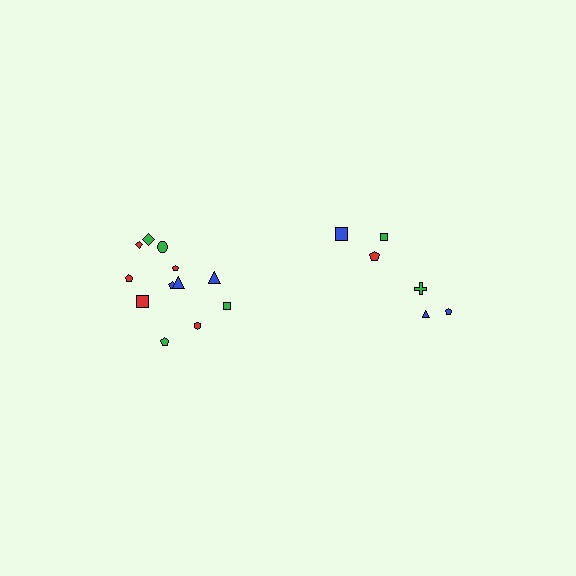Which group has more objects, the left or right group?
The left group.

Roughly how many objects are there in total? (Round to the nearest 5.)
Roughly 20 objects in total.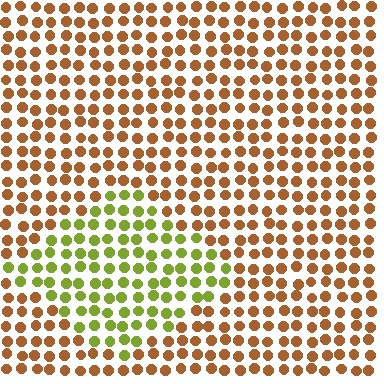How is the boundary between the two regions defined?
The boundary is defined purely by a slight shift in hue (about 56 degrees). Spacing, size, and orientation are identical on both sides.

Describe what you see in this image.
The image is filled with small brown elements in a uniform arrangement. A diamond-shaped region is visible where the elements are tinted to a slightly different hue, forming a subtle color boundary.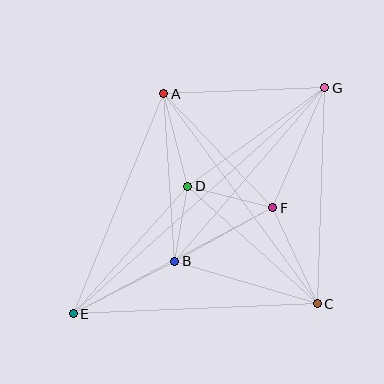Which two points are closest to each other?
Points B and D are closest to each other.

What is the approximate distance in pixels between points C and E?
The distance between C and E is approximately 244 pixels.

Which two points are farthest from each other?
Points E and G are farthest from each other.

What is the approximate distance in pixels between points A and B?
The distance between A and B is approximately 168 pixels.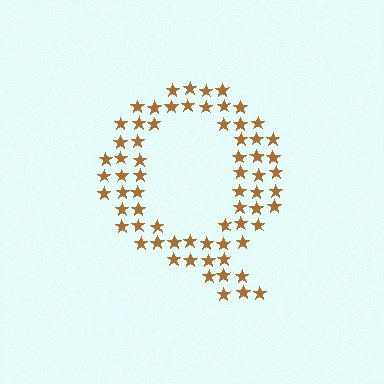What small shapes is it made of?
It is made of small stars.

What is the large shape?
The large shape is the letter Q.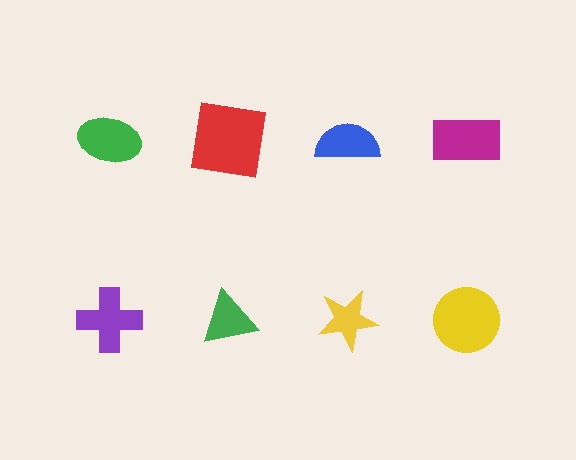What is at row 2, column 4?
A yellow circle.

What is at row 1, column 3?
A blue semicircle.